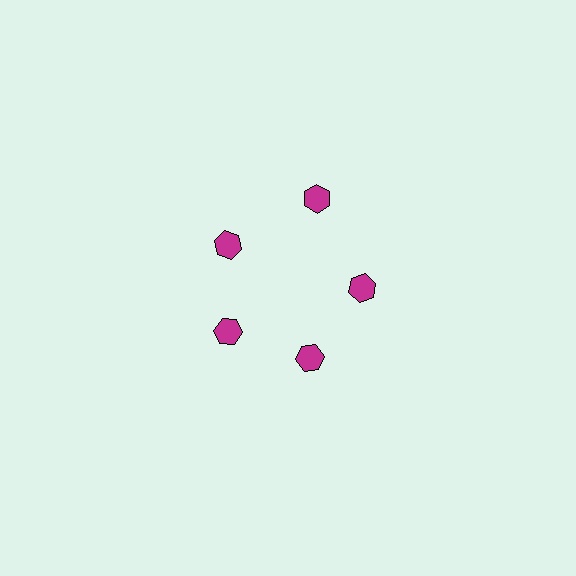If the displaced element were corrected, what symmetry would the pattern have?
It would have 5-fold rotational symmetry — the pattern would map onto itself every 72 degrees.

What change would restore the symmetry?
The symmetry would be restored by moving it inward, back onto the ring so that all 5 hexagons sit at equal angles and equal distance from the center.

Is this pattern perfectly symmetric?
No. The 5 magenta hexagons are arranged in a ring, but one element near the 1 o'clock position is pushed outward from the center, breaking the 5-fold rotational symmetry.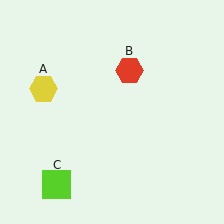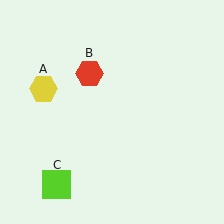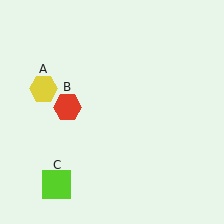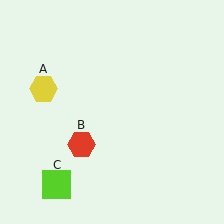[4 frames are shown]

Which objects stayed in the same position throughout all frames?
Yellow hexagon (object A) and lime square (object C) remained stationary.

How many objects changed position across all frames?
1 object changed position: red hexagon (object B).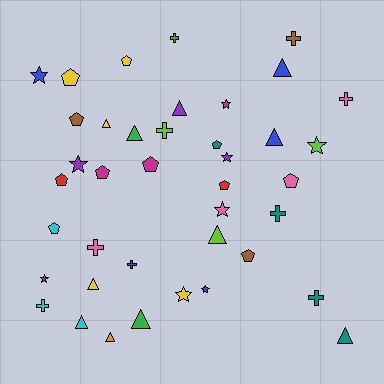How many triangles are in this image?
There are 11 triangles.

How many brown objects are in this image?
There are 3 brown objects.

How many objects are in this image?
There are 40 objects.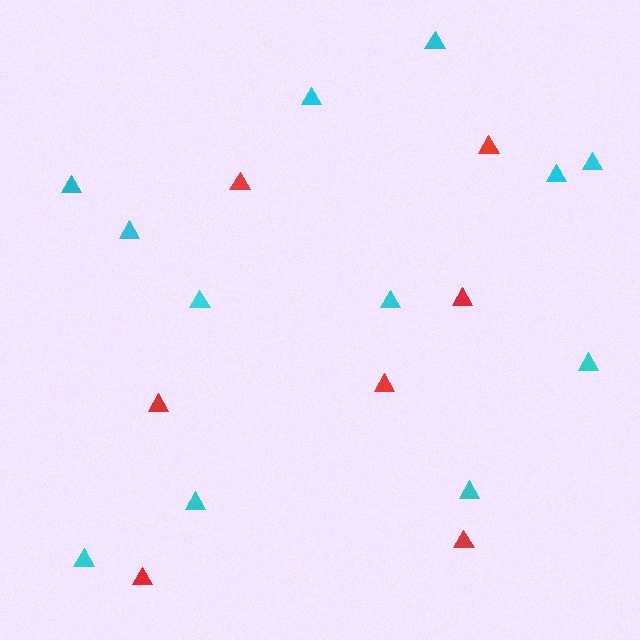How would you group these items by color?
There are 2 groups: one group of red triangles (7) and one group of cyan triangles (12).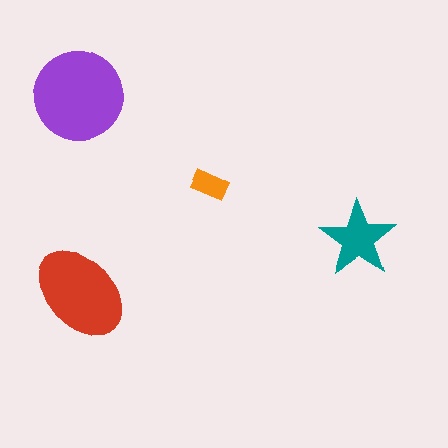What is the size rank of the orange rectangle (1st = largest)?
4th.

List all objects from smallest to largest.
The orange rectangle, the teal star, the red ellipse, the purple circle.